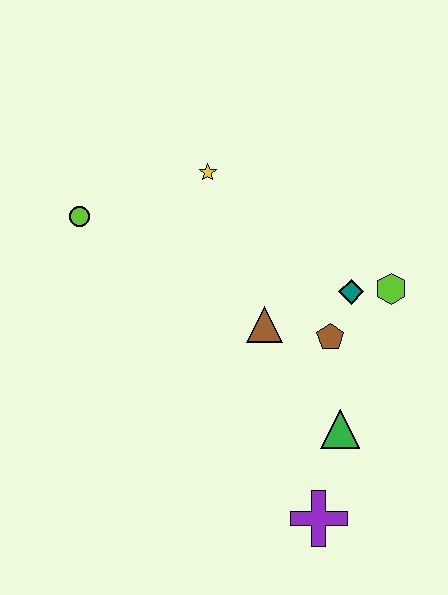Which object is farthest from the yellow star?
The purple cross is farthest from the yellow star.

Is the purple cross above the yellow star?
No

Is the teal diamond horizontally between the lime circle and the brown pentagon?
No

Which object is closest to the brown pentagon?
The teal diamond is closest to the brown pentagon.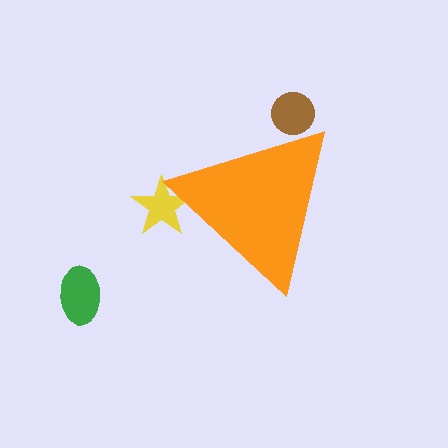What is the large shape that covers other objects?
An orange triangle.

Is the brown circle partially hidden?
Yes, the brown circle is partially hidden behind the orange triangle.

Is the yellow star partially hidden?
Yes, the yellow star is partially hidden behind the orange triangle.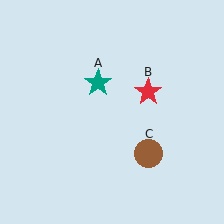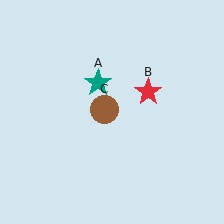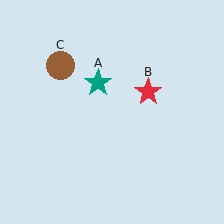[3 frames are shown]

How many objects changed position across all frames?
1 object changed position: brown circle (object C).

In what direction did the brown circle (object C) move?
The brown circle (object C) moved up and to the left.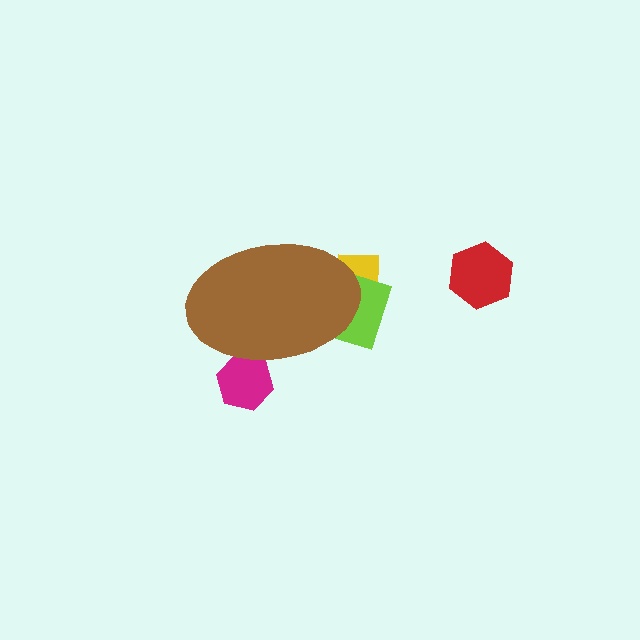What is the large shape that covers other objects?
A brown ellipse.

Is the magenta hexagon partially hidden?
Yes, the magenta hexagon is partially hidden behind the brown ellipse.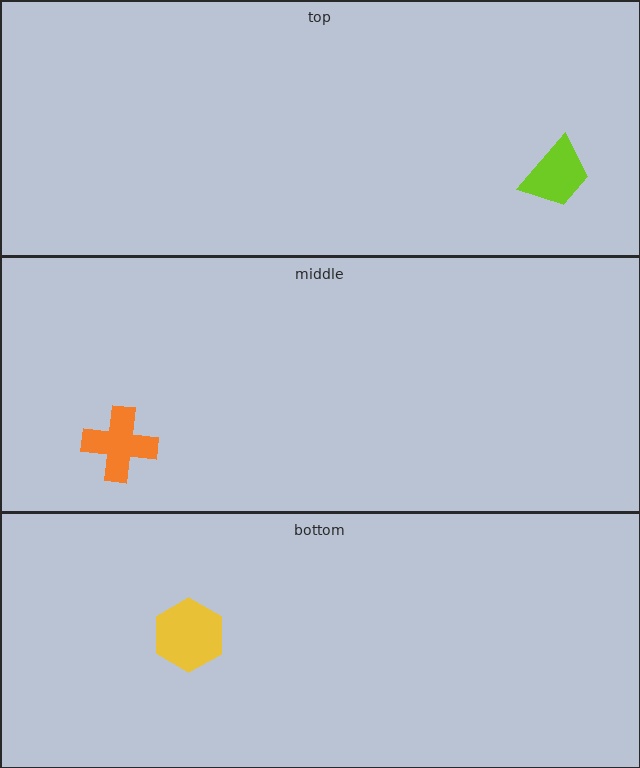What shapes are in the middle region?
The orange cross.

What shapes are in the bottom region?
The yellow hexagon.